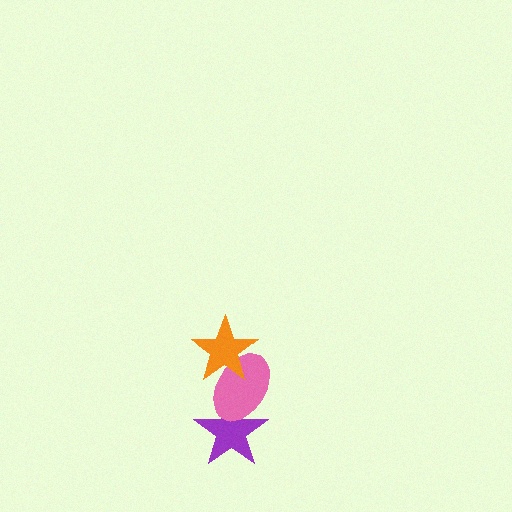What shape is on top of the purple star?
The pink ellipse is on top of the purple star.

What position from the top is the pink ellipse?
The pink ellipse is 2nd from the top.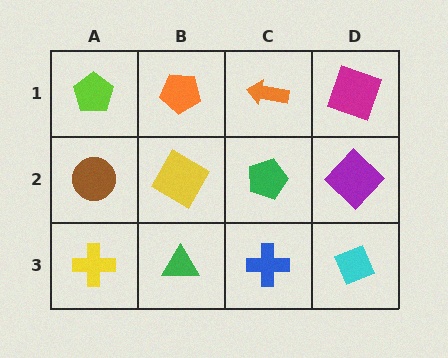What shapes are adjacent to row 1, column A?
A brown circle (row 2, column A), an orange pentagon (row 1, column B).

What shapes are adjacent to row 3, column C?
A green pentagon (row 2, column C), a green triangle (row 3, column B), a cyan diamond (row 3, column D).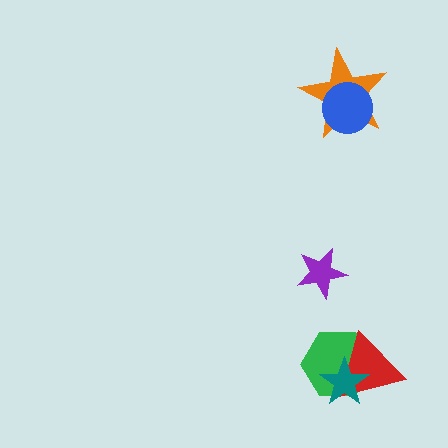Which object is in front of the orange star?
The blue circle is in front of the orange star.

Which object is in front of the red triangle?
The teal star is in front of the red triangle.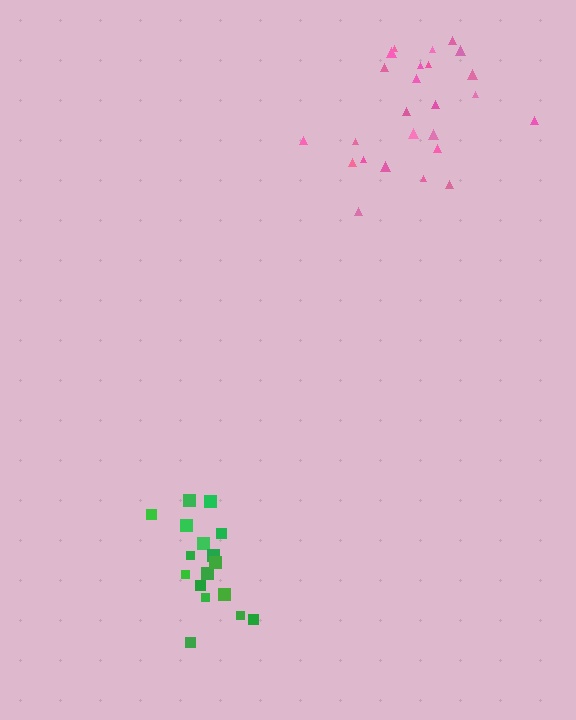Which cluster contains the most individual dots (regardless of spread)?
Pink (25).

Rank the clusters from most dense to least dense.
green, pink.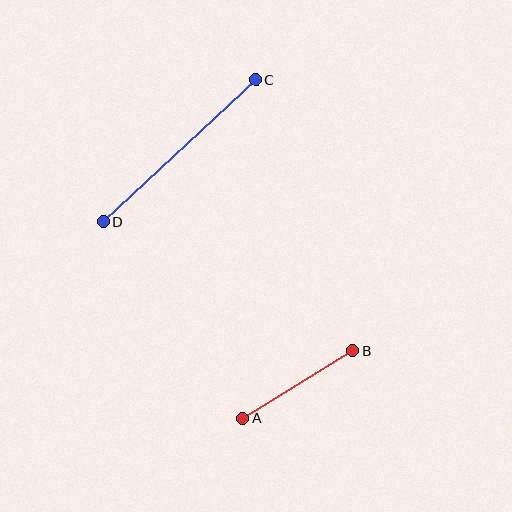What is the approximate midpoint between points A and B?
The midpoint is at approximately (298, 384) pixels.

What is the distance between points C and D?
The distance is approximately 209 pixels.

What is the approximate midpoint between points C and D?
The midpoint is at approximately (179, 151) pixels.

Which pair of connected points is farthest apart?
Points C and D are farthest apart.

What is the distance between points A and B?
The distance is approximately 129 pixels.